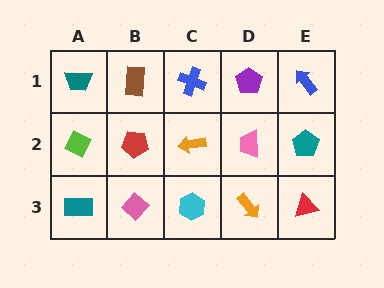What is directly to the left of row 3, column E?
An orange arrow.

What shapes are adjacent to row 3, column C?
An orange arrow (row 2, column C), a pink diamond (row 3, column B), an orange arrow (row 3, column D).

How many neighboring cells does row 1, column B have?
3.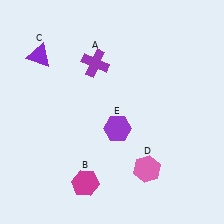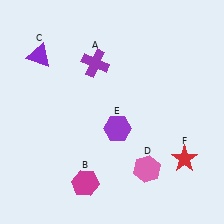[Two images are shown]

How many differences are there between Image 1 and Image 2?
There is 1 difference between the two images.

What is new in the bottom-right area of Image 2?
A red star (F) was added in the bottom-right area of Image 2.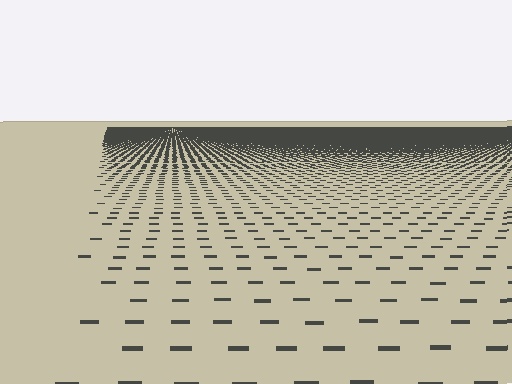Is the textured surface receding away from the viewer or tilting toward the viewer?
The surface is receding away from the viewer. Texture elements get smaller and denser toward the top.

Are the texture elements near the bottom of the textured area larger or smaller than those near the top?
Larger. Near the bottom, elements are closer to the viewer and appear at a bigger on-screen size.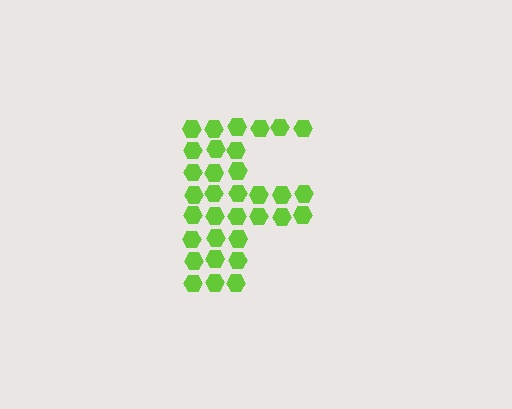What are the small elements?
The small elements are hexagons.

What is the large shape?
The large shape is the letter F.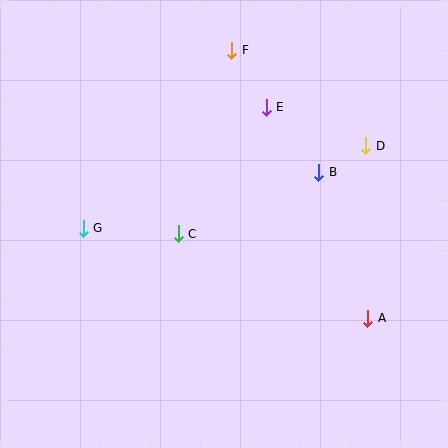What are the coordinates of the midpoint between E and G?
The midpoint between E and G is at (175, 168).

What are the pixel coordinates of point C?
Point C is at (178, 234).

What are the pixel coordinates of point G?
Point G is at (83, 228).